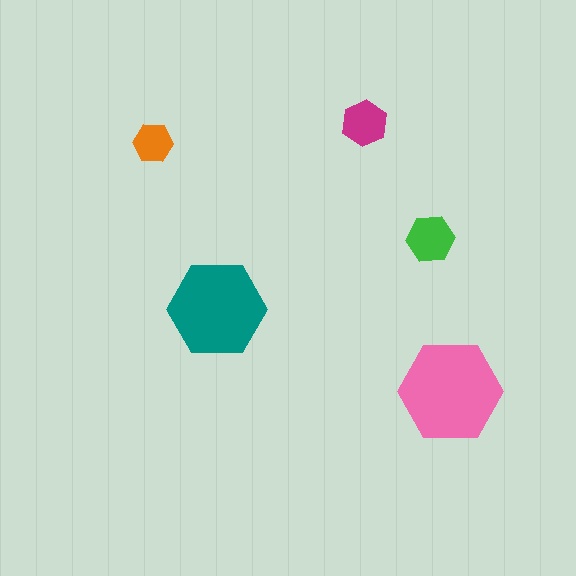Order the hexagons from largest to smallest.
the pink one, the teal one, the green one, the magenta one, the orange one.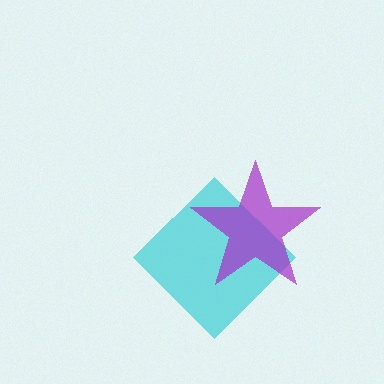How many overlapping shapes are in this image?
There are 2 overlapping shapes in the image.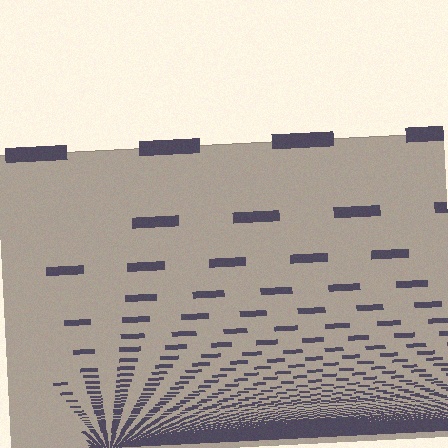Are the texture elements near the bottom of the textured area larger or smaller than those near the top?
Smaller. The gradient is inverted — elements near the bottom are smaller and denser.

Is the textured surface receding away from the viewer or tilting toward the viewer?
The surface appears to tilt toward the viewer. Texture elements get larger and sparser toward the top.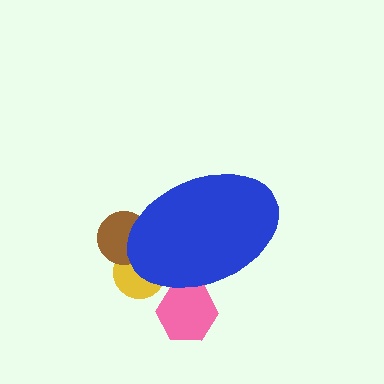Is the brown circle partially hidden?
Yes, the brown circle is partially hidden behind the blue ellipse.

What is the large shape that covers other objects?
A blue ellipse.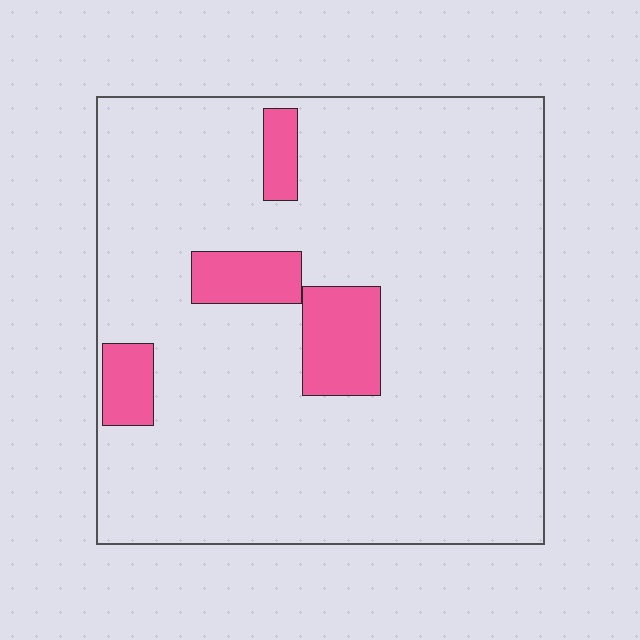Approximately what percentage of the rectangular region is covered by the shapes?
Approximately 10%.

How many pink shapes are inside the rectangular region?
4.